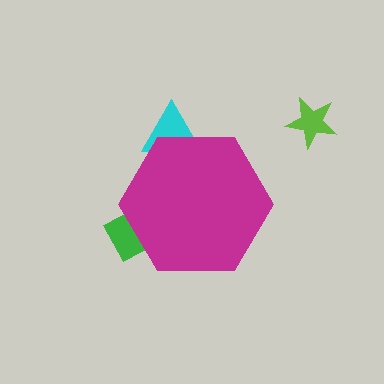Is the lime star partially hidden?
No, the lime star is fully visible.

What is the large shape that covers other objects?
A magenta hexagon.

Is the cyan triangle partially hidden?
Yes, the cyan triangle is partially hidden behind the magenta hexagon.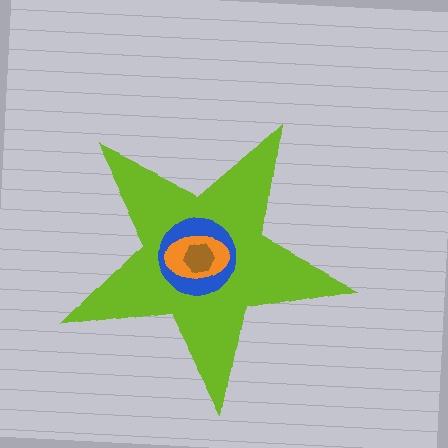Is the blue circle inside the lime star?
Yes.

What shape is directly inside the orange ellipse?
The brown hexagon.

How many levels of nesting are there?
4.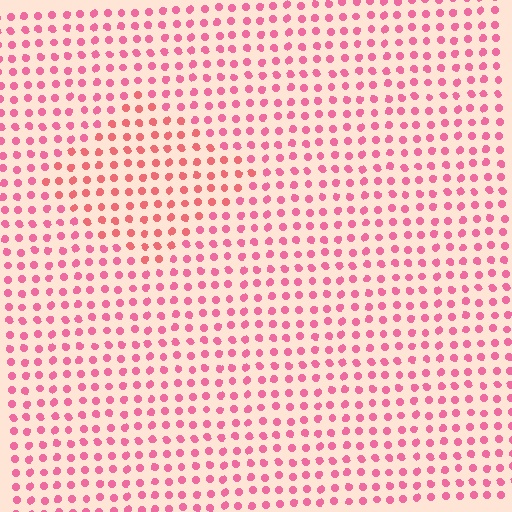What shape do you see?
I see a diamond.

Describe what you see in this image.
The image is filled with small pink elements in a uniform arrangement. A diamond-shaped region is visible where the elements are tinted to a slightly different hue, forming a subtle color boundary.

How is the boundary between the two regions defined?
The boundary is defined purely by a slight shift in hue (about 21 degrees). Spacing, size, and orientation are identical on both sides.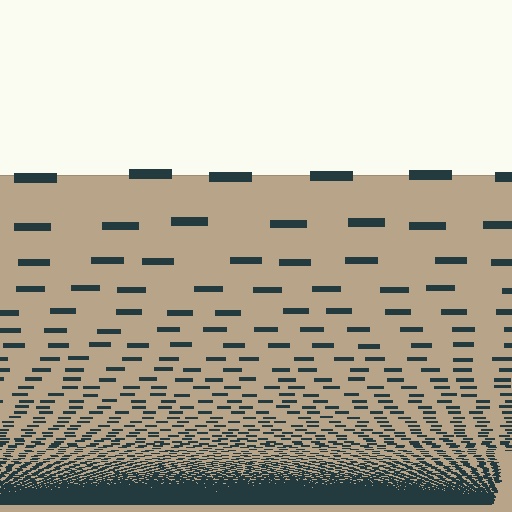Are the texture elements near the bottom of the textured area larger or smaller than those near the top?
Smaller. The gradient is inverted — elements near the bottom are smaller and denser.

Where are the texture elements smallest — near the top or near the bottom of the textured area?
Near the bottom.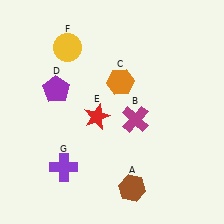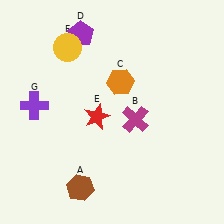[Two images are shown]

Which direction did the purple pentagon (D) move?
The purple pentagon (D) moved up.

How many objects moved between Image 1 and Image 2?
3 objects moved between the two images.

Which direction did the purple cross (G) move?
The purple cross (G) moved up.